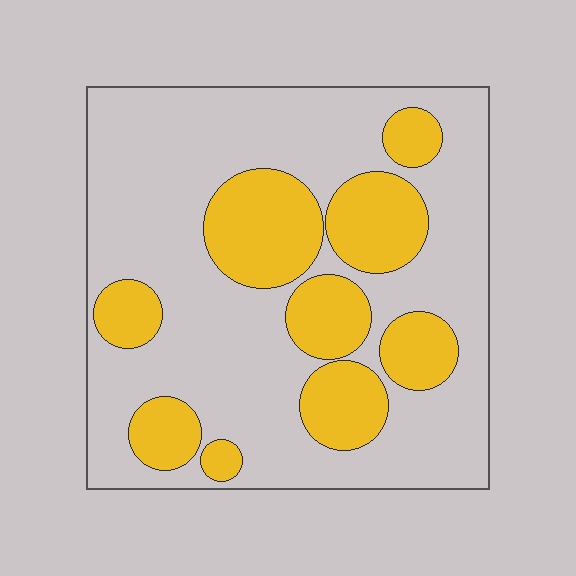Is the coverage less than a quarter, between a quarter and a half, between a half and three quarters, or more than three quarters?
Between a quarter and a half.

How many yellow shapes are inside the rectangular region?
9.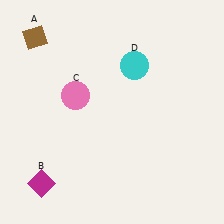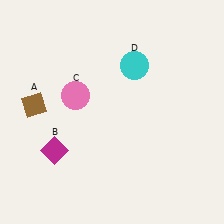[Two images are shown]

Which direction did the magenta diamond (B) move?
The magenta diamond (B) moved up.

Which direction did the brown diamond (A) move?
The brown diamond (A) moved down.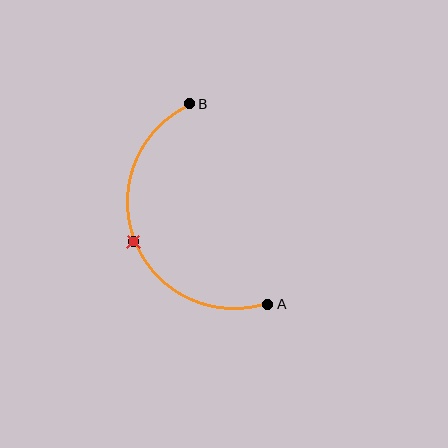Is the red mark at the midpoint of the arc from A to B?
Yes. The red mark lies on the arc at equal arc-length from both A and B — it is the arc midpoint.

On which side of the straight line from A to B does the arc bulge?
The arc bulges to the left of the straight line connecting A and B.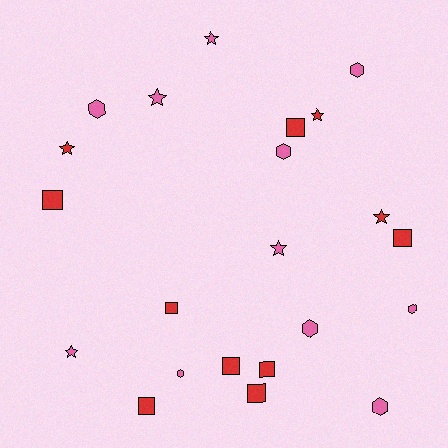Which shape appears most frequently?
Square, with 8 objects.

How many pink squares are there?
There are no pink squares.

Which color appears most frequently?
Pink, with 11 objects.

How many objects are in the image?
There are 22 objects.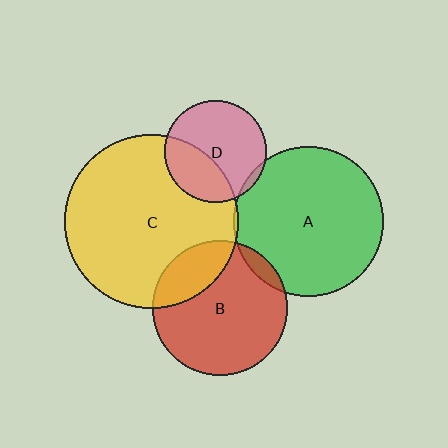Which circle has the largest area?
Circle C (yellow).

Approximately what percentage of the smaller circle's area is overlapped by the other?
Approximately 5%.